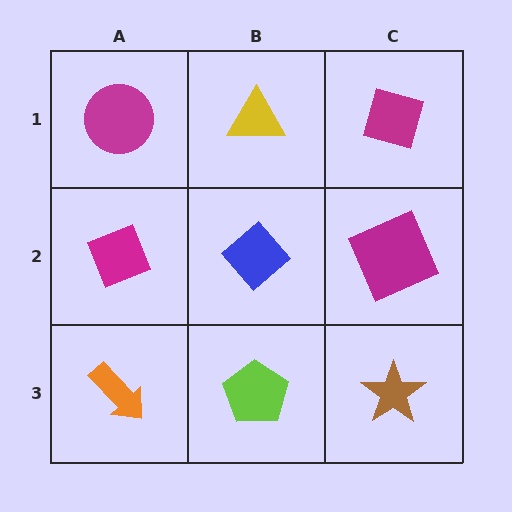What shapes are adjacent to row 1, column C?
A magenta square (row 2, column C), a yellow triangle (row 1, column B).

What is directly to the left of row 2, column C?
A blue diamond.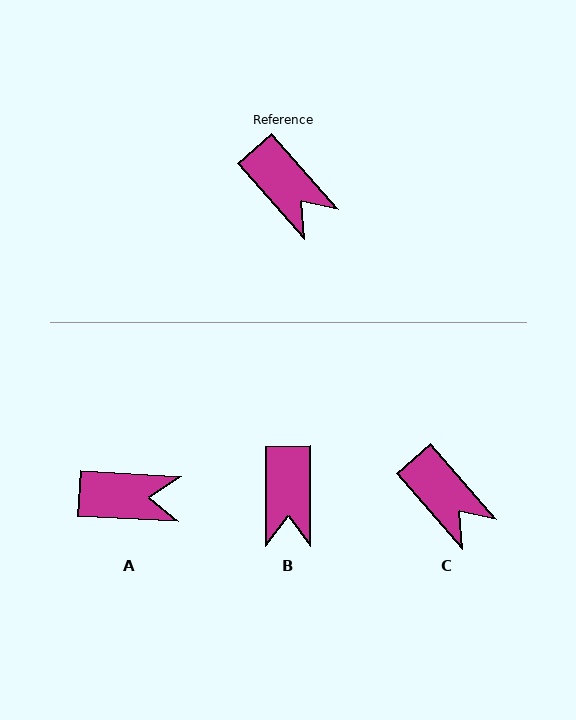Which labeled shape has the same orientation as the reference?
C.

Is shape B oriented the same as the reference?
No, it is off by about 41 degrees.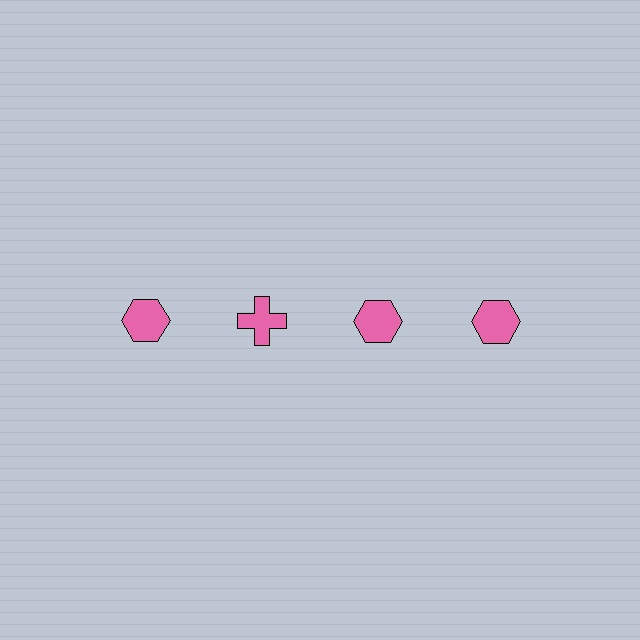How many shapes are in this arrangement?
There are 4 shapes arranged in a grid pattern.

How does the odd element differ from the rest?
It has a different shape: cross instead of hexagon.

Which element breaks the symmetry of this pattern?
The pink cross in the top row, second from left column breaks the symmetry. All other shapes are pink hexagons.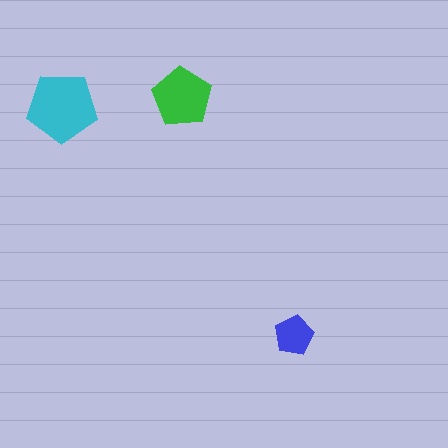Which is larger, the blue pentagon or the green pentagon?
The green one.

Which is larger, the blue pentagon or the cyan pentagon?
The cyan one.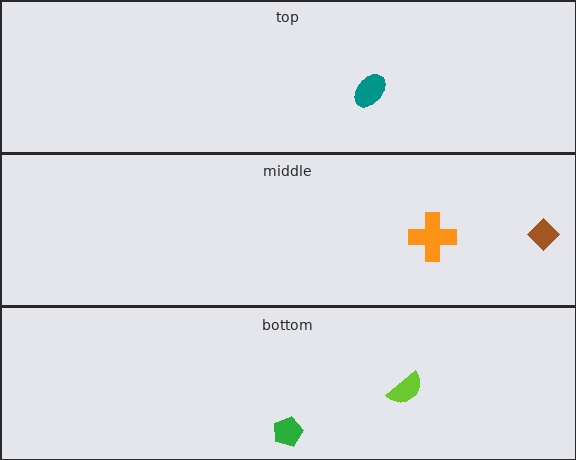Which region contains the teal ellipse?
The top region.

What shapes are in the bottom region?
The lime semicircle, the green pentagon.